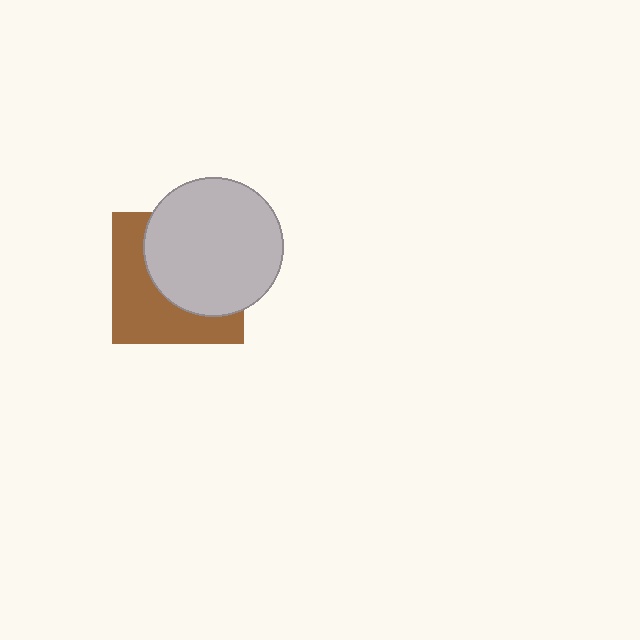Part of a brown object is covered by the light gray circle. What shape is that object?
It is a square.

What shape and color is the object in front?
The object in front is a light gray circle.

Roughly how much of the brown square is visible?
About half of it is visible (roughly 46%).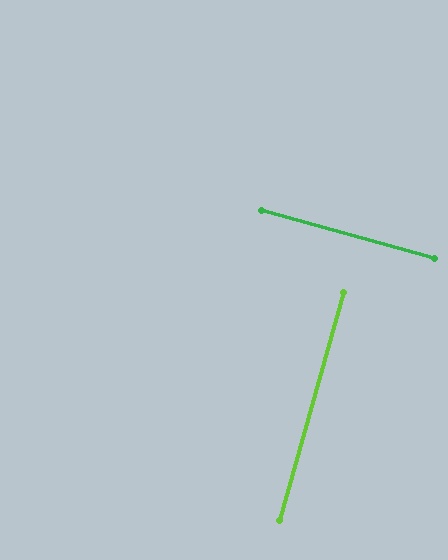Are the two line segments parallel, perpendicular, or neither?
Perpendicular — they meet at approximately 90°.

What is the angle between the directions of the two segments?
Approximately 90 degrees.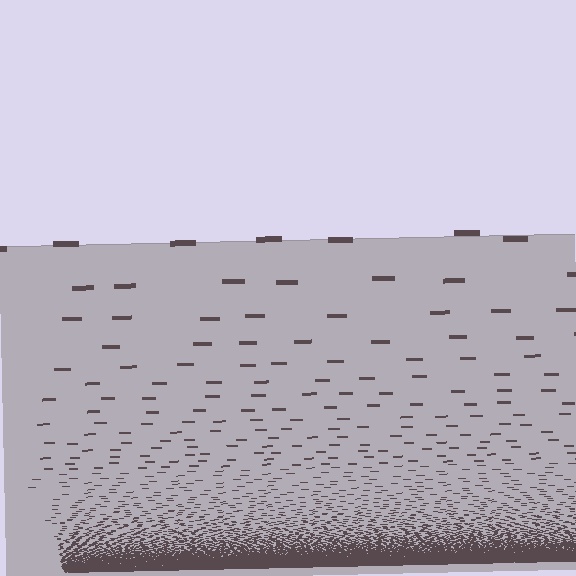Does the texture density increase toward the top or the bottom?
Density increases toward the bottom.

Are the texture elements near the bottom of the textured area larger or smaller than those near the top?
Smaller. The gradient is inverted — elements near the bottom are smaller and denser.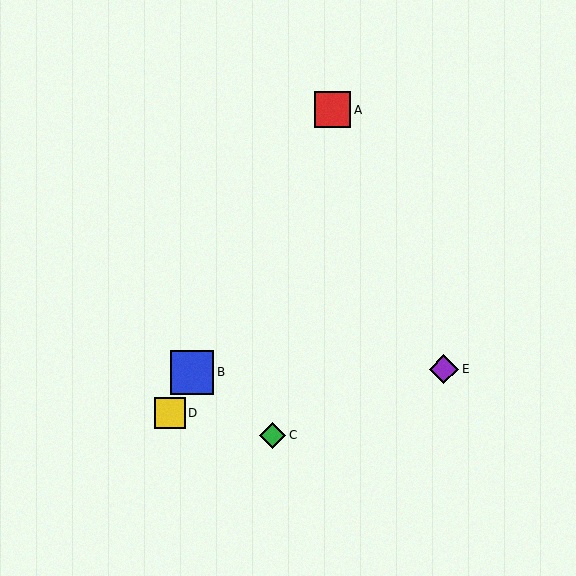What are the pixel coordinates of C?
Object C is at (272, 435).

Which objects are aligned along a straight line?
Objects A, B, D are aligned along a straight line.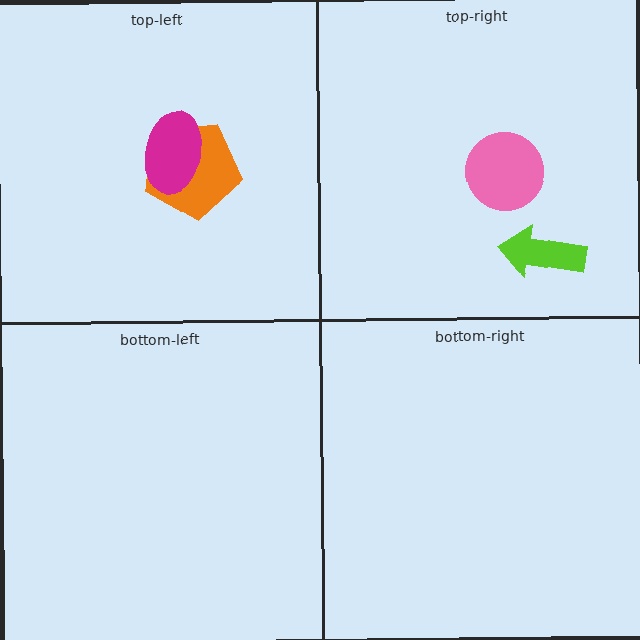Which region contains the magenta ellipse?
The top-left region.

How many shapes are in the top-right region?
2.